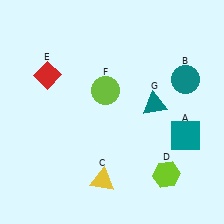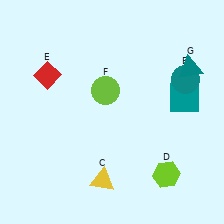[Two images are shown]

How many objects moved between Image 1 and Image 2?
2 objects moved between the two images.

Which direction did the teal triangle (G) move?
The teal triangle (G) moved up.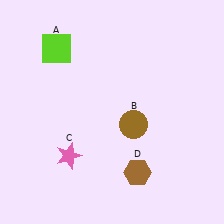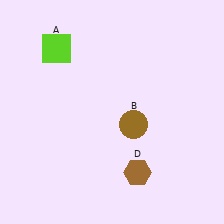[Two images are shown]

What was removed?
The pink star (C) was removed in Image 2.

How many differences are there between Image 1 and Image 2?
There is 1 difference between the two images.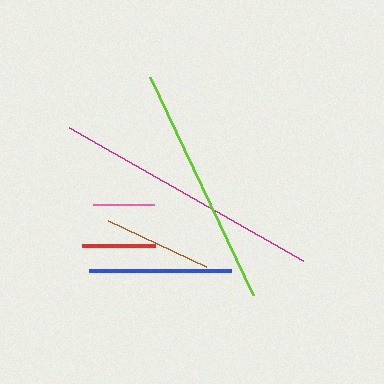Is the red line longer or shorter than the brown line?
The brown line is longer than the red line.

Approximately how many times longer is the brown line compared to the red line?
The brown line is approximately 1.5 times the length of the red line.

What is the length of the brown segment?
The brown segment is approximately 109 pixels long.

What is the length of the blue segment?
The blue segment is approximately 143 pixels long.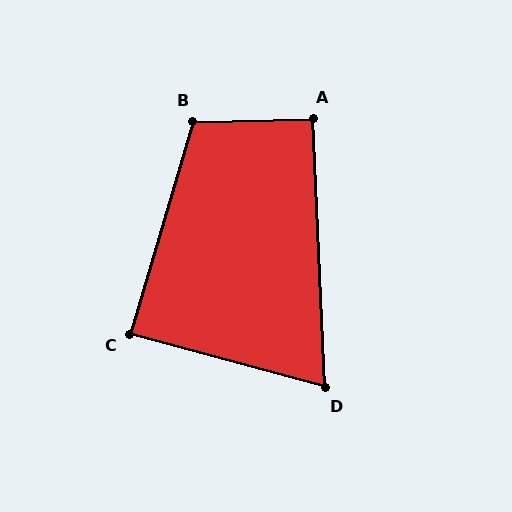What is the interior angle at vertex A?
Approximately 91 degrees (approximately right).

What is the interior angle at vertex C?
Approximately 89 degrees (approximately right).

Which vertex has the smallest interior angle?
D, at approximately 72 degrees.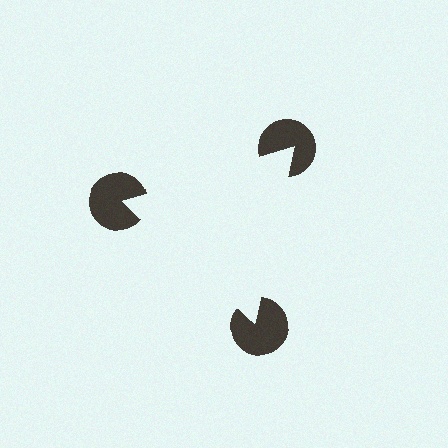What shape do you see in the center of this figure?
An illusory triangle — its edges are inferred from the aligned wedge cuts in the pac-man discs, not physically drawn.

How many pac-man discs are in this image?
There are 3 — one at each vertex of the illusory triangle.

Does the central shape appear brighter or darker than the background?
It typically appears slightly brighter than the background, even though no actual brightness change is drawn.